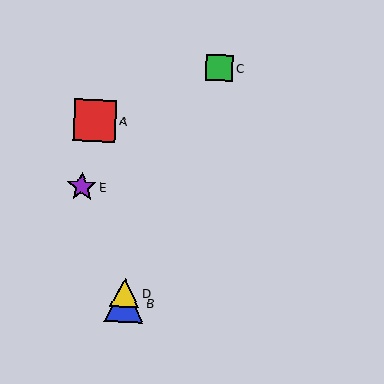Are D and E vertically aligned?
No, D is at x≈125 and E is at x≈82.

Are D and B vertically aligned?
Yes, both are at x≈125.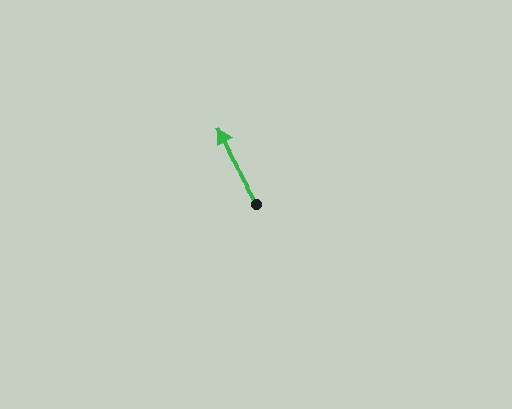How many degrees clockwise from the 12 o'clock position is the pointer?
Approximately 332 degrees.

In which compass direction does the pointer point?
Northwest.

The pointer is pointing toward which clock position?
Roughly 11 o'clock.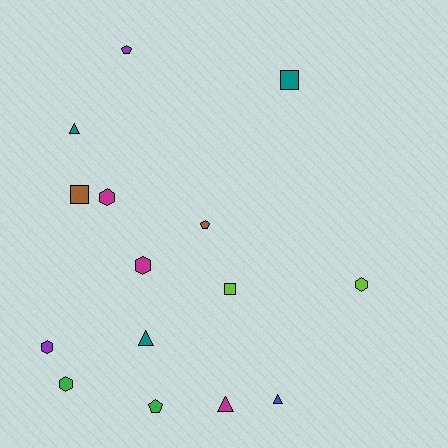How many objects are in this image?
There are 15 objects.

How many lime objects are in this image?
There are 2 lime objects.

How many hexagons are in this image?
There are 5 hexagons.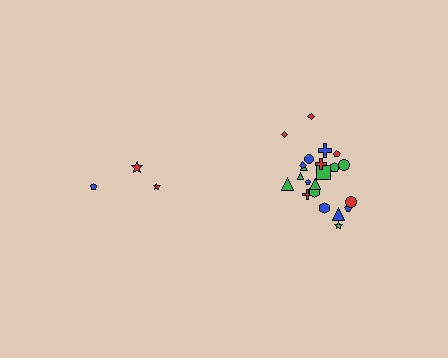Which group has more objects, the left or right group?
The right group.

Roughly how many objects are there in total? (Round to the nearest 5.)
Roughly 25 objects in total.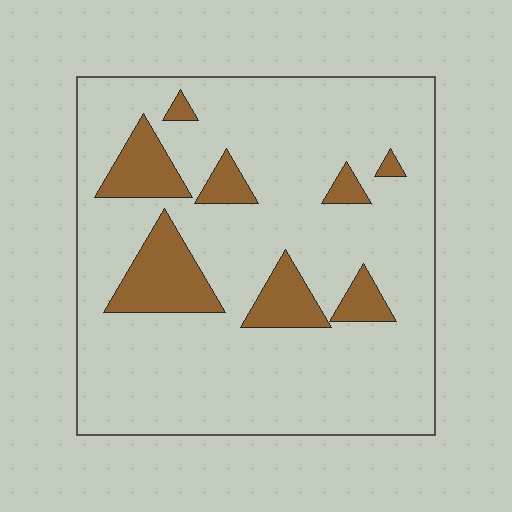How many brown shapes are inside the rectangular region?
8.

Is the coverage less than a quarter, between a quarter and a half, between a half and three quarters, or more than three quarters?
Less than a quarter.